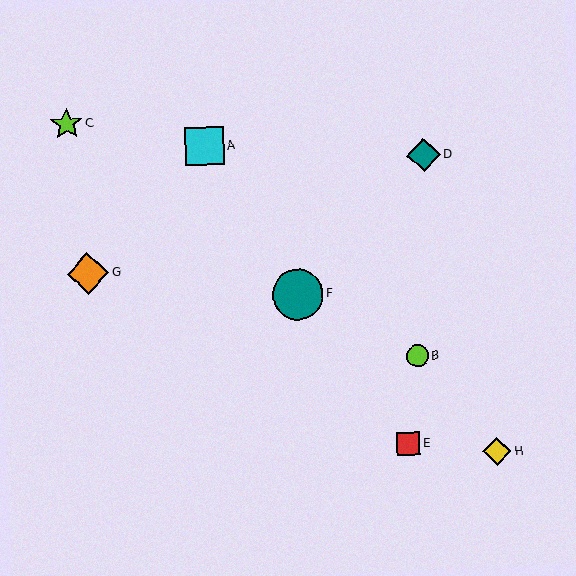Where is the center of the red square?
The center of the red square is at (408, 444).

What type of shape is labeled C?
Shape C is a lime star.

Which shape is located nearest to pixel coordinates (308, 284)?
The teal circle (labeled F) at (298, 295) is nearest to that location.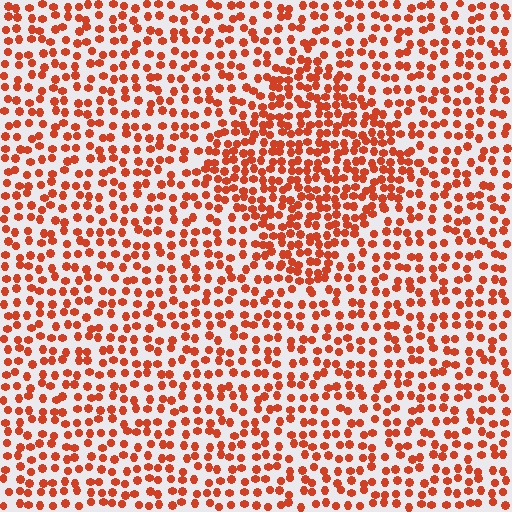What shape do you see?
I see a diamond.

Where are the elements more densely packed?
The elements are more densely packed inside the diamond boundary.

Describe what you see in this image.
The image contains small red elements arranged at two different densities. A diamond-shaped region is visible where the elements are more densely packed than the surrounding area.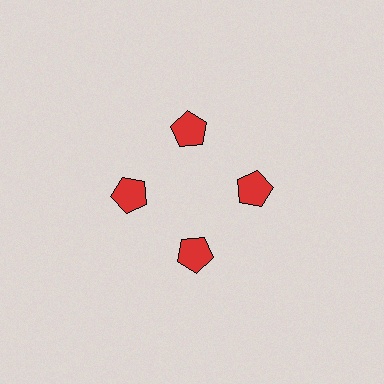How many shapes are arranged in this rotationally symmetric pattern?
There are 4 shapes, arranged in 4 groups of 1.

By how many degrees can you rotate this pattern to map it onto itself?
The pattern maps onto itself every 90 degrees of rotation.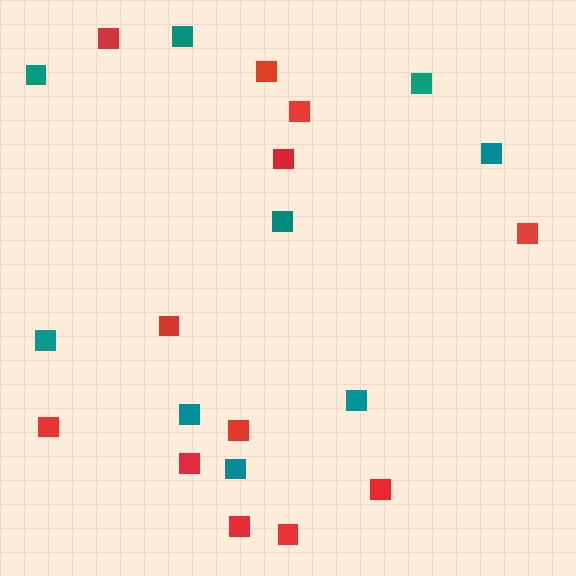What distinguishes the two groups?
There are 2 groups: one group of teal squares (9) and one group of red squares (12).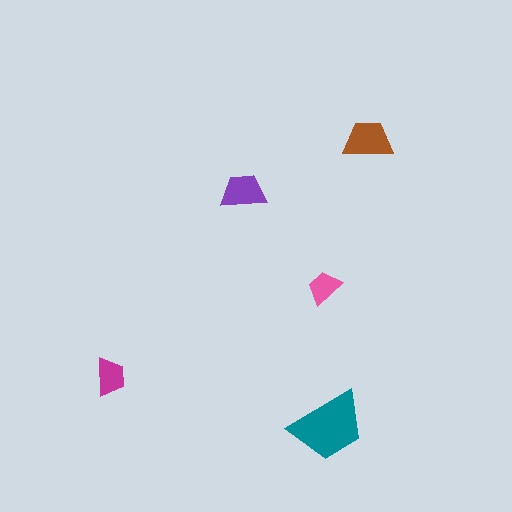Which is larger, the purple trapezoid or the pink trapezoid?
The purple one.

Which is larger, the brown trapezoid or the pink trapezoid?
The brown one.